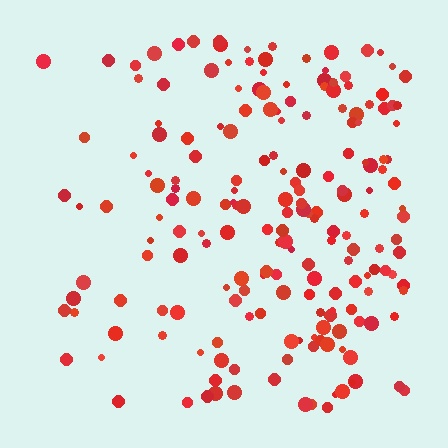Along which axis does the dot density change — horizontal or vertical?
Horizontal.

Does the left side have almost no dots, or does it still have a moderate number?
Still a moderate number, just noticeably fewer than the right.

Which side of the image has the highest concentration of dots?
The right.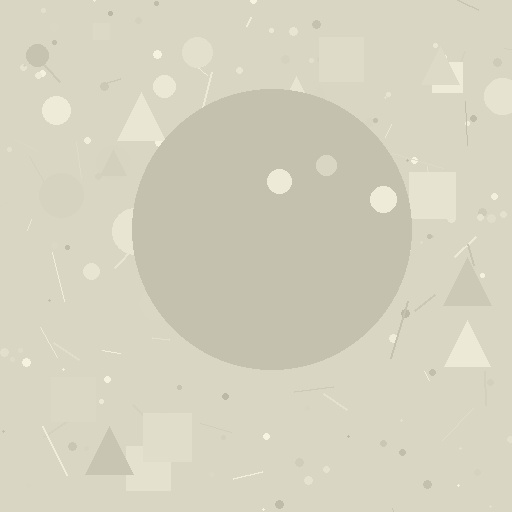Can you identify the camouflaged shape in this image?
The camouflaged shape is a circle.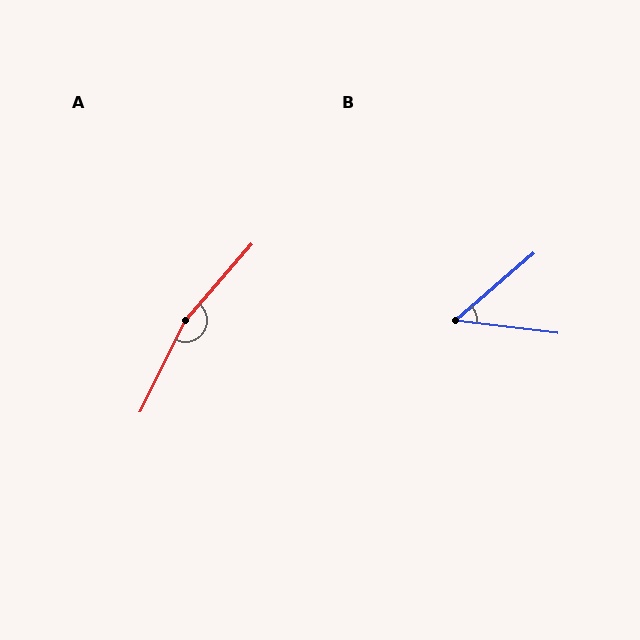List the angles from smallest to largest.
B (47°), A (166°).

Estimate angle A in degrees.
Approximately 166 degrees.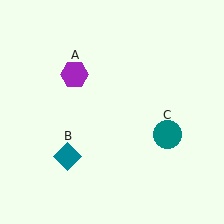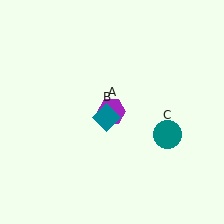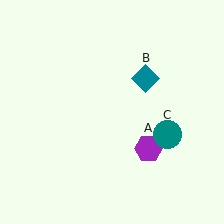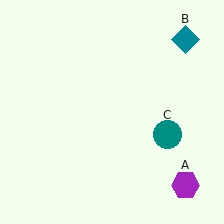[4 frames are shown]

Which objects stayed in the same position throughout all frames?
Teal circle (object C) remained stationary.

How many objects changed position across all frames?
2 objects changed position: purple hexagon (object A), teal diamond (object B).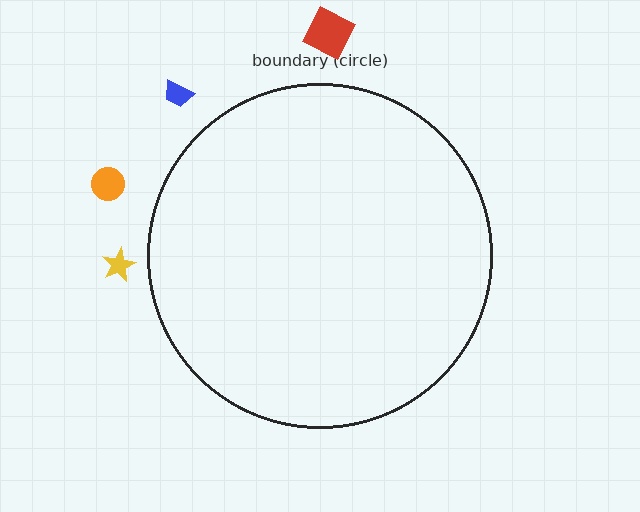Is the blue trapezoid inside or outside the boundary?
Outside.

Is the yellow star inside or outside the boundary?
Outside.